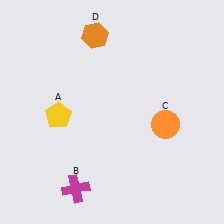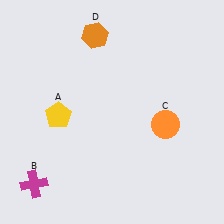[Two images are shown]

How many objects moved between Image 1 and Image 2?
1 object moved between the two images.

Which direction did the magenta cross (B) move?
The magenta cross (B) moved left.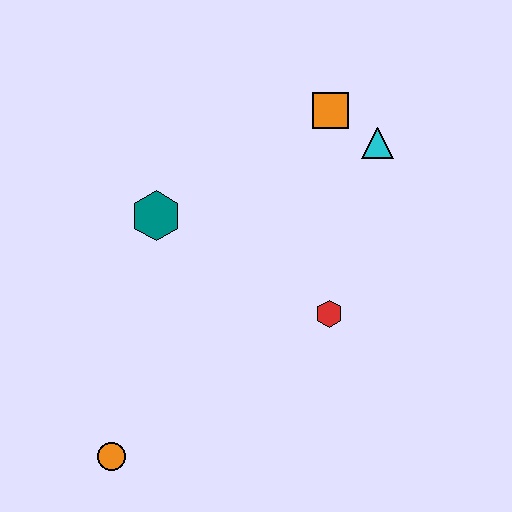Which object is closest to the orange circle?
The teal hexagon is closest to the orange circle.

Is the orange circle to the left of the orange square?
Yes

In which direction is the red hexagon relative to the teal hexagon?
The red hexagon is to the right of the teal hexagon.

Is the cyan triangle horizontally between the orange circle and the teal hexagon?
No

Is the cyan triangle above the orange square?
No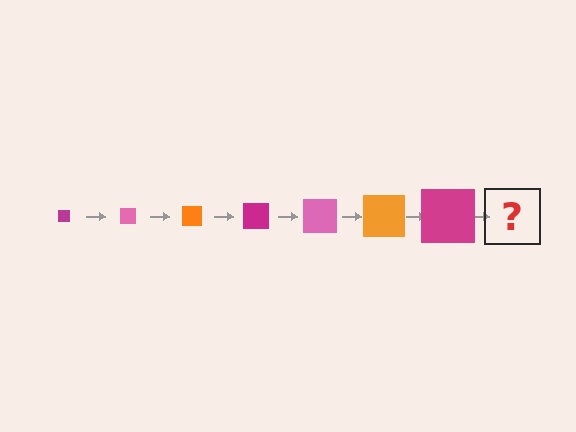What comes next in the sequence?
The next element should be a pink square, larger than the previous one.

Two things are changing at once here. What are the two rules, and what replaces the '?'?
The two rules are that the square grows larger each step and the color cycles through magenta, pink, and orange. The '?' should be a pink square, larger than the previous one.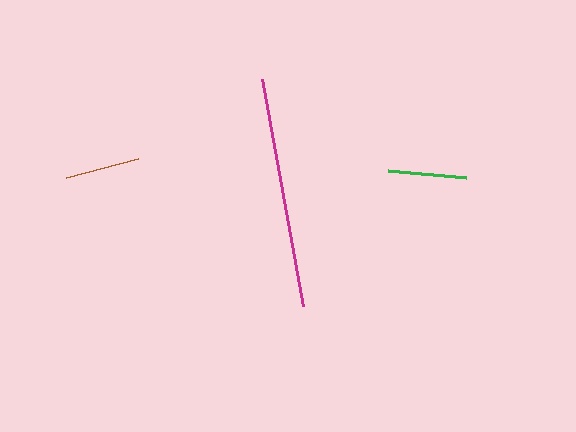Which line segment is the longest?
The magenta line is the longest at approximately 231 pixels.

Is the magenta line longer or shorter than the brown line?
The magenta line is longer than the brown line.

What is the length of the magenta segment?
The magenta segment is approximately 231 pixels long.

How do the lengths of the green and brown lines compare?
The green and brown lines are approximately the same length.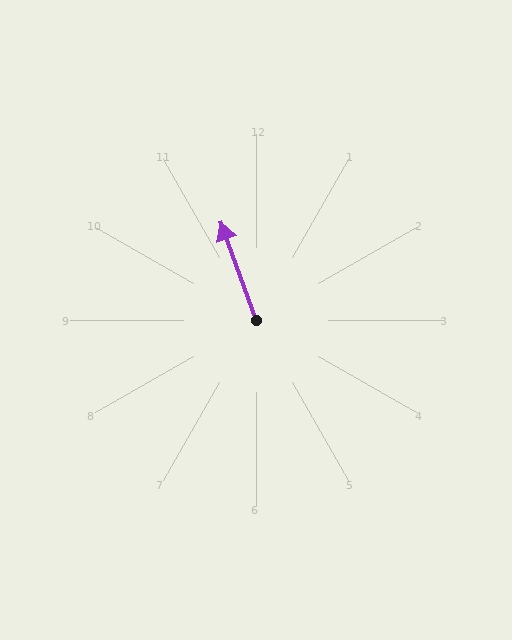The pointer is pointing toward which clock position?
Roughly 11 o'clock.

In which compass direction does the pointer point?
North.